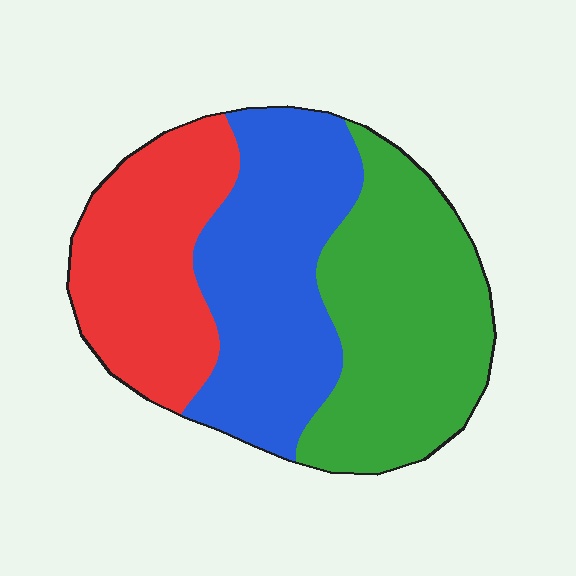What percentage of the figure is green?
Green takes up between a quarter and a half of the figure.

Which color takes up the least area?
Red, at roughly 30%.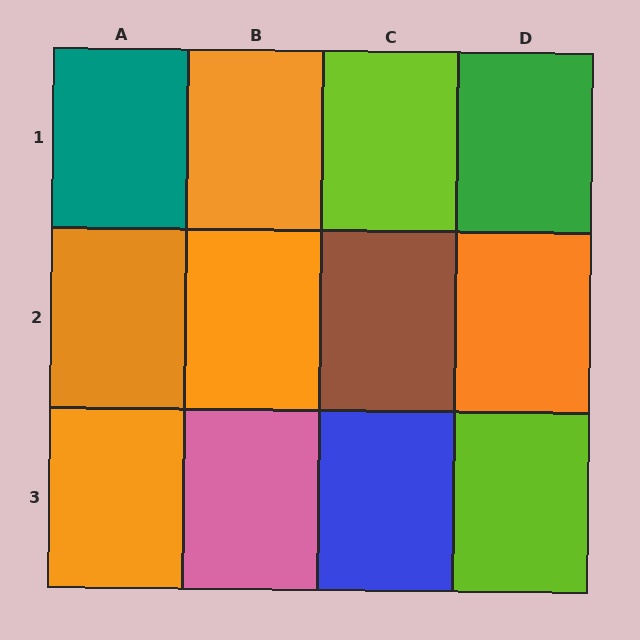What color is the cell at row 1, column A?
Teal.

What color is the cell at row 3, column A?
Orange.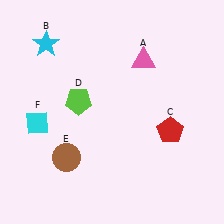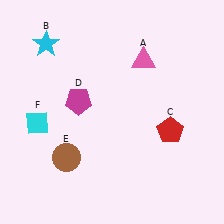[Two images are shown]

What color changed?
The pentagon (D) changed from lime in Image 1 to magenta in Image 2.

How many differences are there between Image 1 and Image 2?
There is 1 difference between the two images.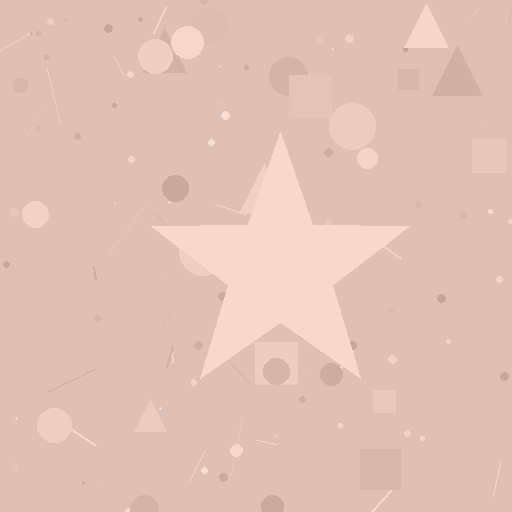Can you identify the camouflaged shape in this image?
The camouflaged shape is a star.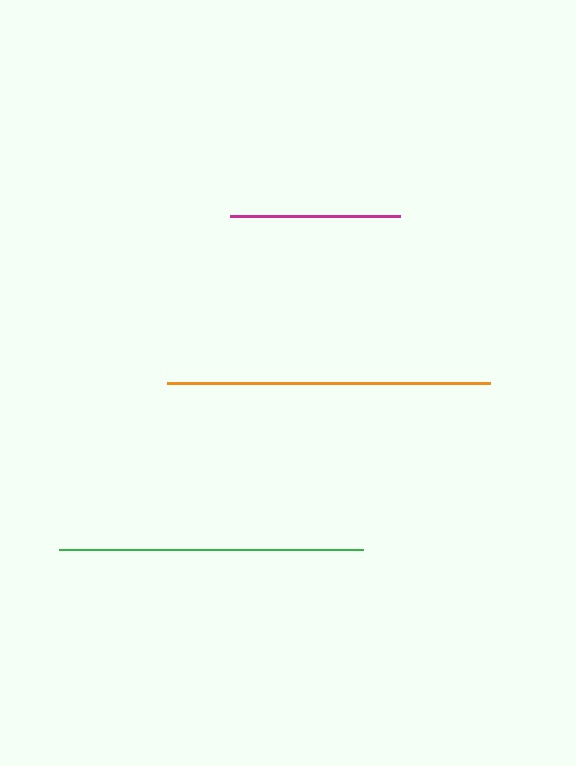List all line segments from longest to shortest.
From longest to shortest: orange, green, magenta.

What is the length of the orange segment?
The orange segment is approximately 323 pixels long.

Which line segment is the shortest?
The magenta line is the shortest at approximately 169 pixels.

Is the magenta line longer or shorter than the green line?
The green line is longer than the magenta line.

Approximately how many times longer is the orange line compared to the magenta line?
The orange line is approximately 1.9 times the length of the magenta line.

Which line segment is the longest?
The orange line is the longest at approximately 323 pixels.